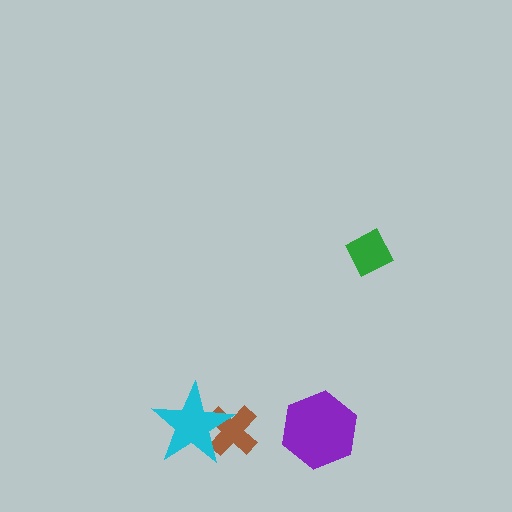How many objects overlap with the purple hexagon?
0 objects overlap with the purple hexagon.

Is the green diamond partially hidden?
No, no other shape covers it.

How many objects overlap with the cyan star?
1 object overlaps with the cyan star.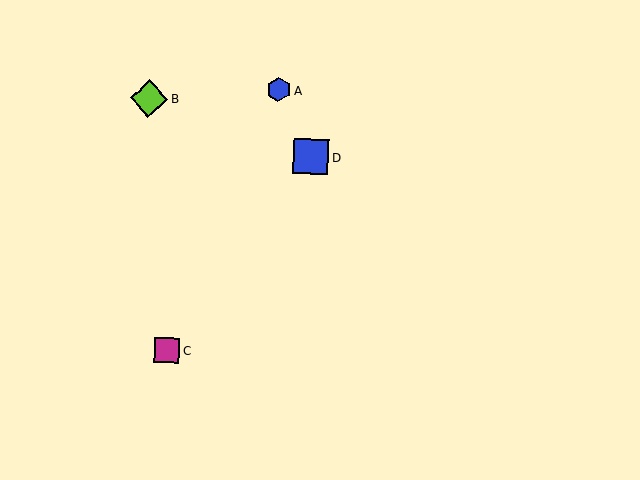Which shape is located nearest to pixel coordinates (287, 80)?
The blue hexagon (labeled A) at (279, 90) is nearest to that location.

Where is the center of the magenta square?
The center of the magenta square is at (167, 350).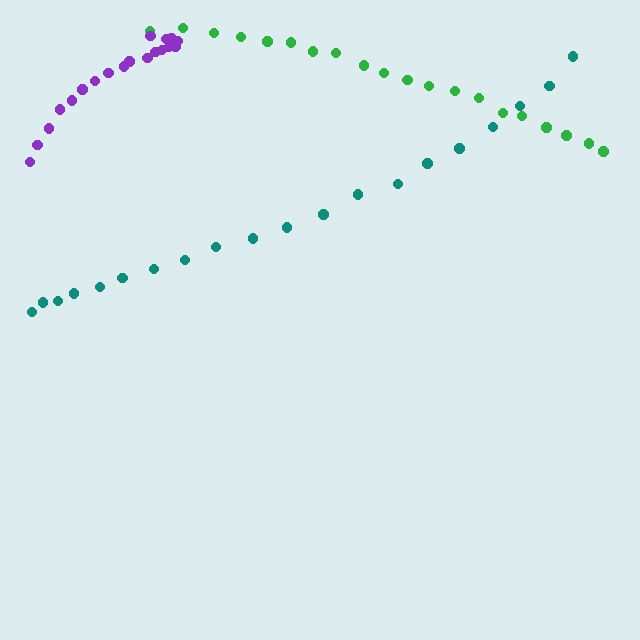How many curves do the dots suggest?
There are 3 distinct paths.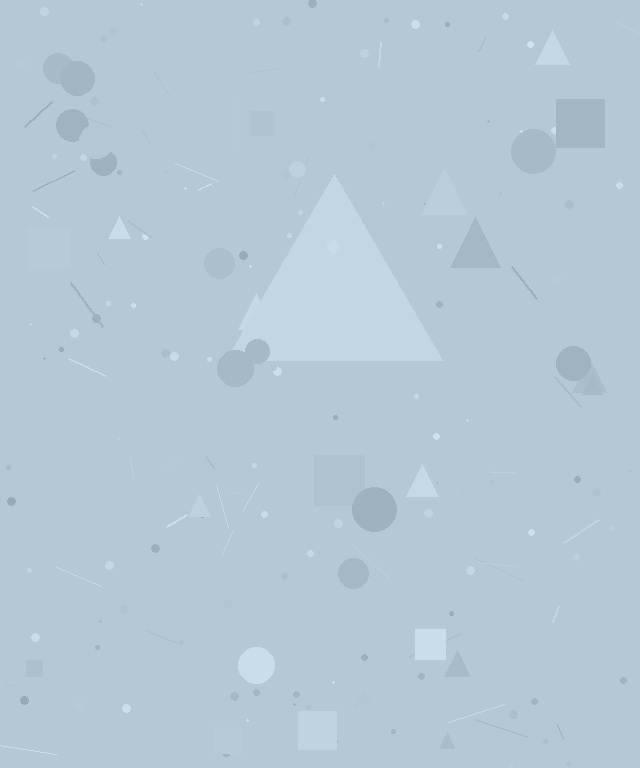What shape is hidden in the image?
A triangle is hidden in the image.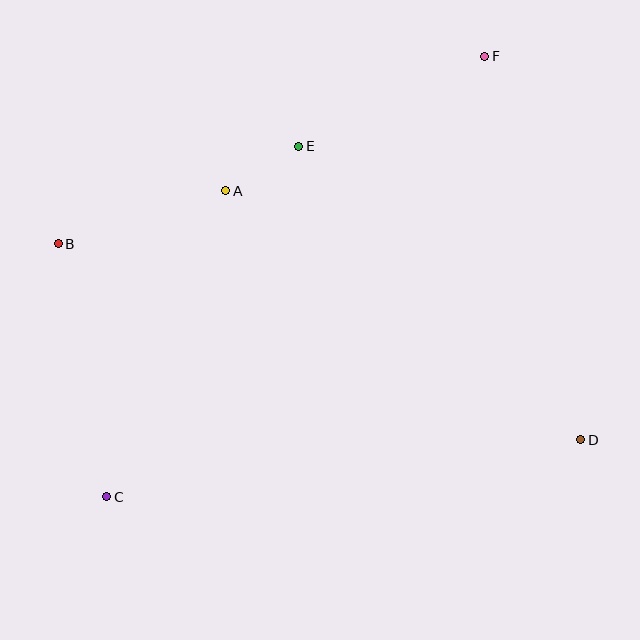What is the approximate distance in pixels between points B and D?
The distance between B and D is approximately 558 pixels.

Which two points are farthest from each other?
Points C and F are farthest from each other.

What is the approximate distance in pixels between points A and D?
The distance between A and D is approximately 433 pixels.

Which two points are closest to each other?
Points A and E are closest to each other.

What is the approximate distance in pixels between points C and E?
The distance between C and E is approximately 400 pixels.